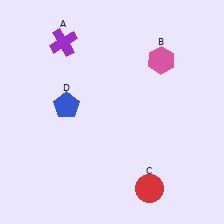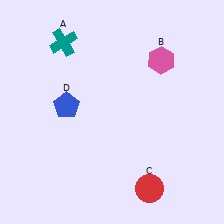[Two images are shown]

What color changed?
The cross (A) changed from purple in Image 1 to teal in Image 2.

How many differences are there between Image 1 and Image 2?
There is 1 difference between the two images.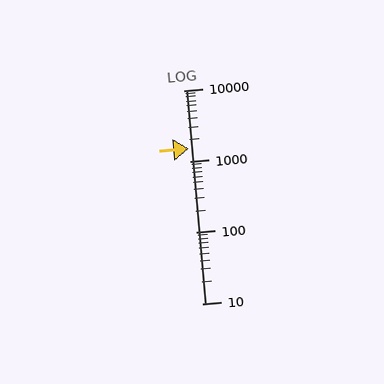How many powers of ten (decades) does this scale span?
The scale spans 3 decades, from 10 to 10000.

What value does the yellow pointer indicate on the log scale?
The pointer indicates approximately 1500.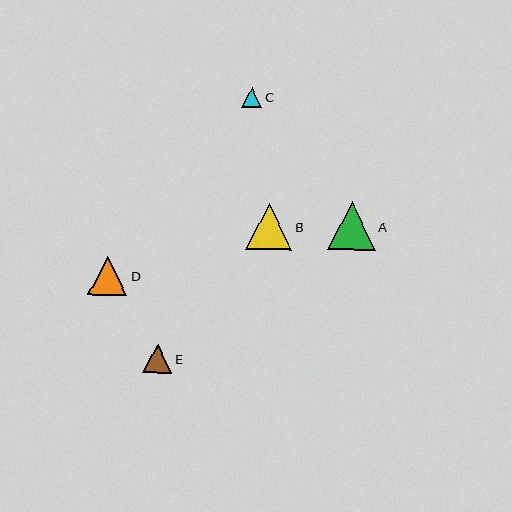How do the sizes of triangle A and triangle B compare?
Triangle A and triangle B are approximately the same size.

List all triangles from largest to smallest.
From largest to smallest: A, B, D, E, C.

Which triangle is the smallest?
Triangle C is the smallest with a size of approximately 21 pixels.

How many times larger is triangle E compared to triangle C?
Triangle E is approximately 1.4 times the size of triangle C.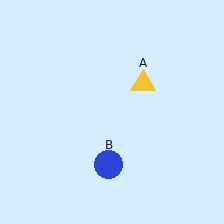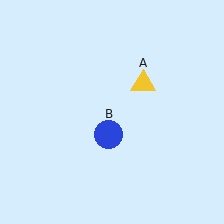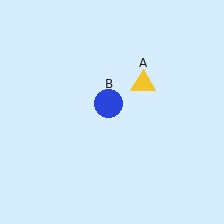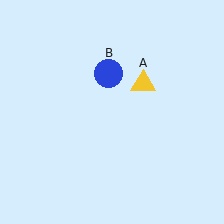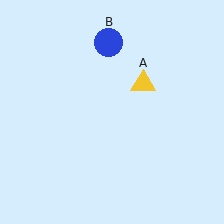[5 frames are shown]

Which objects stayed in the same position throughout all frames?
Yellow triangle (object A) remained stationary.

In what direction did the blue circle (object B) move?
The blue circle (object B) moved up.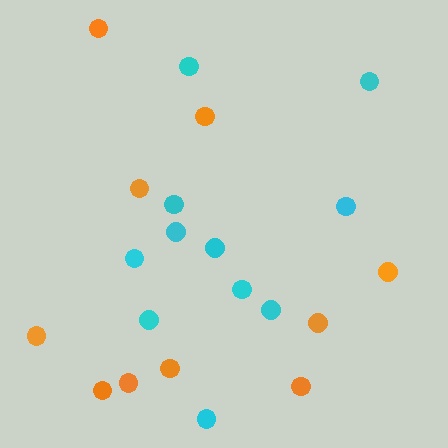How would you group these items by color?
There are 2 groups: one group of orange circles (10) and one group of cyan circles (11).